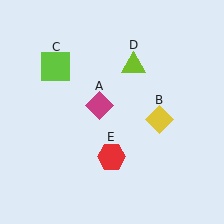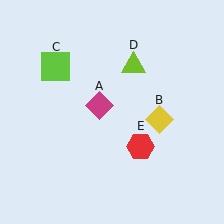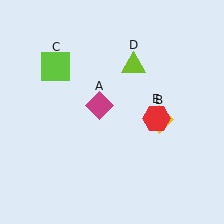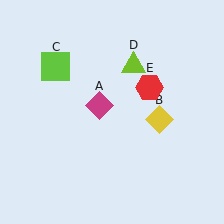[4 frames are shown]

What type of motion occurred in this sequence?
The red hexagon (object E) rotated counterclockwise around the center of the scene.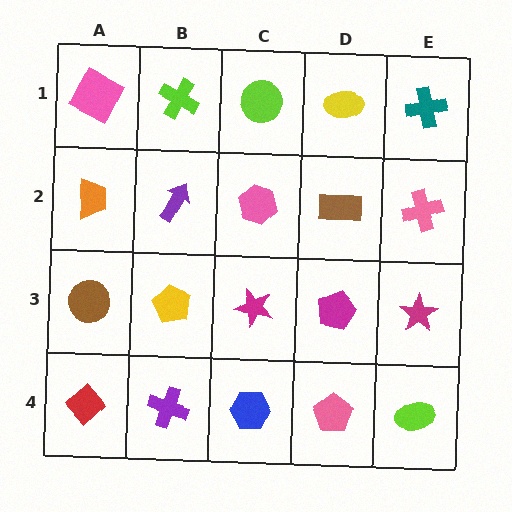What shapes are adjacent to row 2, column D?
A yellow ellipse (row 1, column D), a magenta pentagon (row 3, column D), a pink hexagon (row 2, column C), a pink cross (row 2, column E).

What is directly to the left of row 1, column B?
A pink square.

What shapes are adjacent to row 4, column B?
A yellow pentagon (row 3, column B), a red diamond (row 4, column A), a blue hexagon (row 4, column C).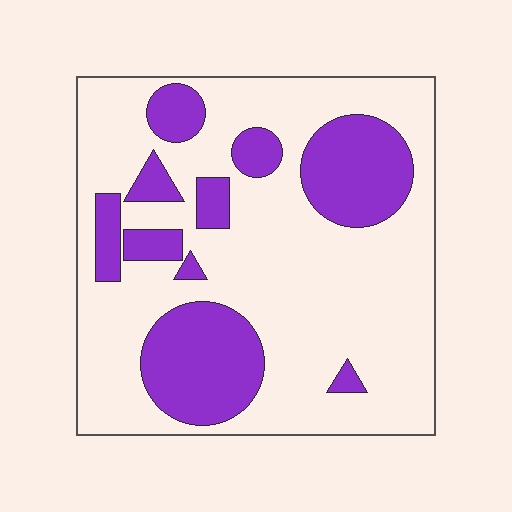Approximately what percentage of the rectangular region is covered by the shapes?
Approximately 30%.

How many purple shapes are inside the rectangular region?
10.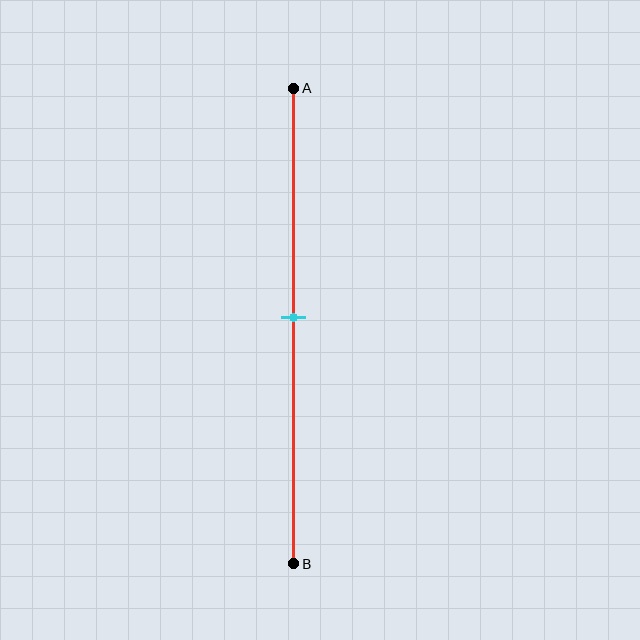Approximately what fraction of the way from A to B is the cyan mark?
The cyan mark is approximately 50% of the way from A to B.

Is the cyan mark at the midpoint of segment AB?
Yes, the mark is approximately at the midpoint.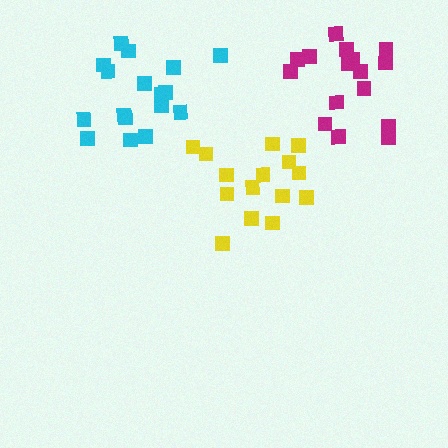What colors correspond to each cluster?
The clusters are colored: cyan, yellow, magenta.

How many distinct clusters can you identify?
There are 3 distinct clusters.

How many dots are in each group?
Group 1: 17 dots, Group 2: 15 dots, Group 3: 16 dots (48 total).